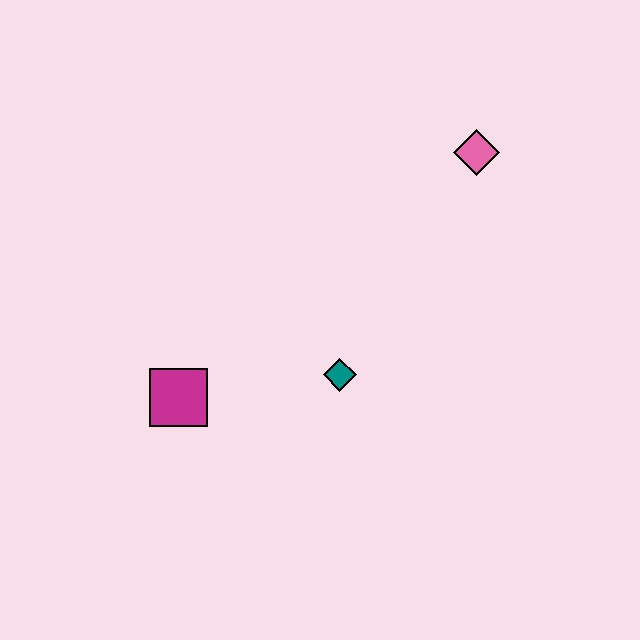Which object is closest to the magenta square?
The teal diamond is closest to the magenta square.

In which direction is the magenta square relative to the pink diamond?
The magenta square is to the left of the pink diamond.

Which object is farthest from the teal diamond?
The pink diamond is farthest from the teal diamond.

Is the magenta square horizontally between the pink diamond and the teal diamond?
No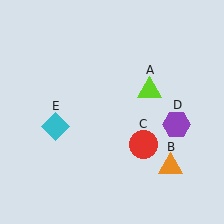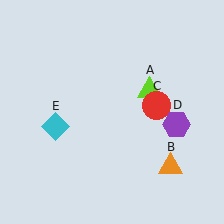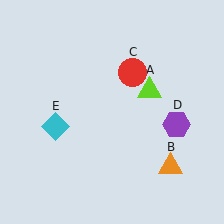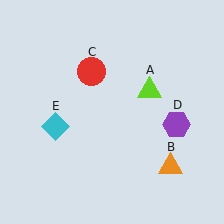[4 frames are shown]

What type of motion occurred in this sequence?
The red circle (object C) rotated counterclockwise around the center of the scene.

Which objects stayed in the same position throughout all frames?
Lime triangle (object A) and orange triangle (object B) and purple hexagon (object D) and cyan diamond (object E) remained stationary.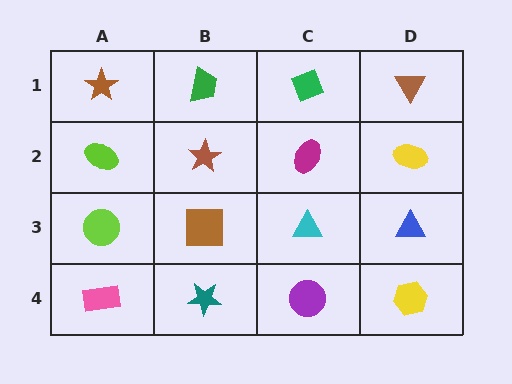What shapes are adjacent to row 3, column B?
A brown star (row 2, column B), a teal star (row 4, column B), a lime circle (row 3, column A), a cyan triangle (row 3, column C).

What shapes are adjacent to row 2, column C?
A green diamond (row 1, column C), a cyan triangle (row 3, column C), a brown star (row 2, column B), a yellow ellipse (row 2, column D).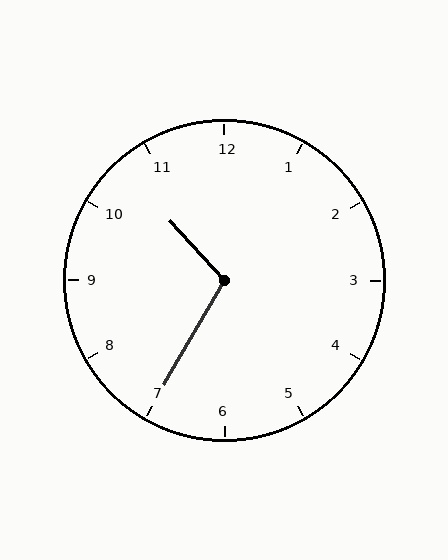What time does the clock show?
10:35.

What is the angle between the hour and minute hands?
Approximately 108 degrees.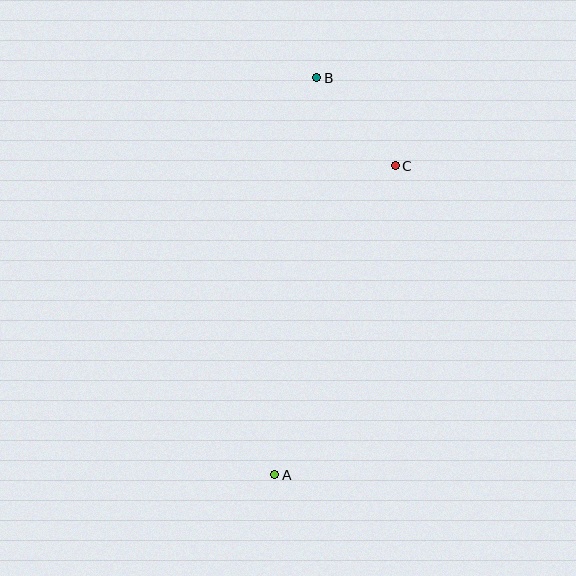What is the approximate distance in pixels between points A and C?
The distance between A and C is approximately 332 pixels.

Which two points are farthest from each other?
Points A and B are farthest from each other.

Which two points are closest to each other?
Points B and C are closest to each other.